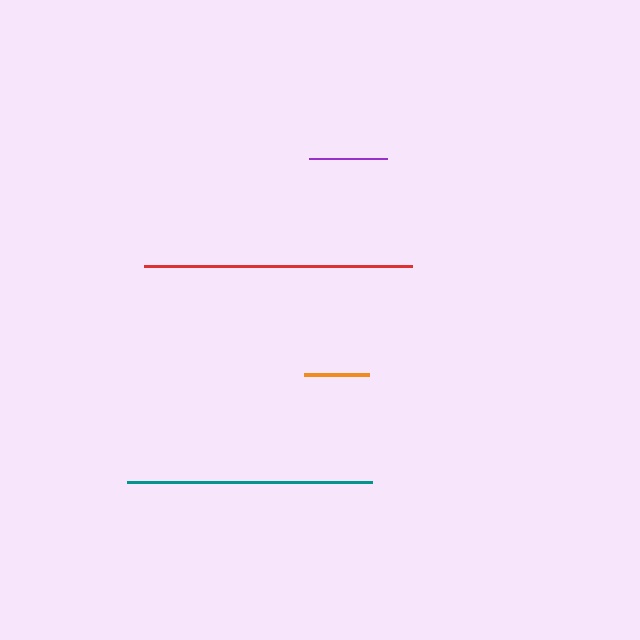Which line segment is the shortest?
The orange line is the shortest at approximately 65 pixels.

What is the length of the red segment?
The red segment is approximately 268 pixels long.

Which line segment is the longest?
The red line is the longest at approximately 268 pixels.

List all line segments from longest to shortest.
From longest to shortest: red, teal, purple, orange.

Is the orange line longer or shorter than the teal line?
The teal line is longer than the orange line.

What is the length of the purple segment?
The purple segment is approximately 79 pixels long.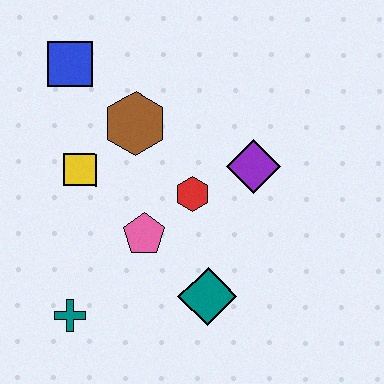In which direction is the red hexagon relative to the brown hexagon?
The red hexagon is below the brown hexagon.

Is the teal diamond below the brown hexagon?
Yes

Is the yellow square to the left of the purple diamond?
Yes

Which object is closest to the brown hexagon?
The yellow square is closest to the brown hexagon.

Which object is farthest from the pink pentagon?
The blue square is farthest from the pink pentagon.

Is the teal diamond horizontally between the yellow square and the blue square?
No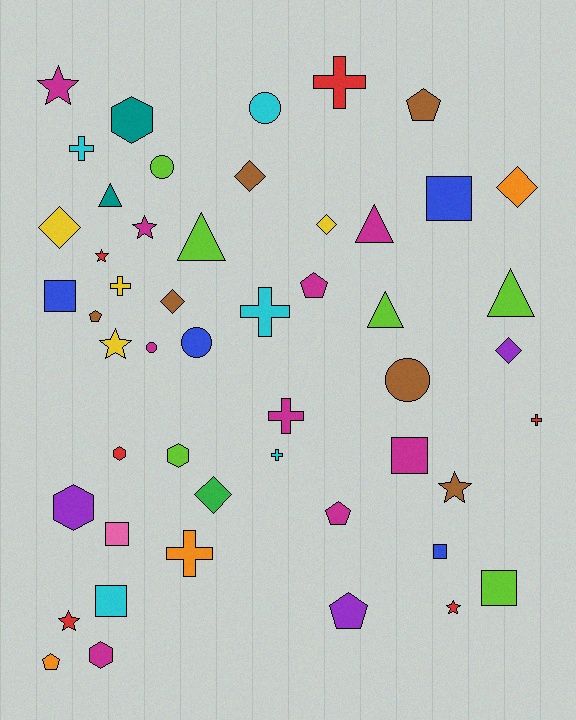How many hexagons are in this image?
There are 5 hexagons.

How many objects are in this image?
There are 50 objects.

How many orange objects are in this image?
There are 3 orange objects.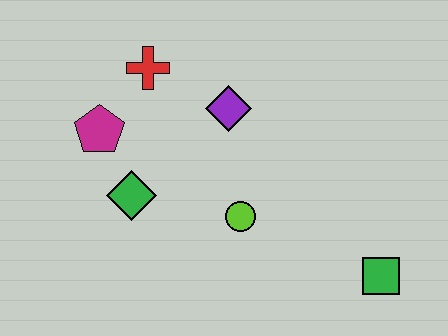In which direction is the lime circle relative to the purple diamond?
The lime circle is below the purple diamond.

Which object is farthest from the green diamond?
The green square is farthest from the green diamond.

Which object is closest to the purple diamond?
The red cross is closest to the purple diamond.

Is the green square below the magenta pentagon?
Yes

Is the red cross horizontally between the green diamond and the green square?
Yes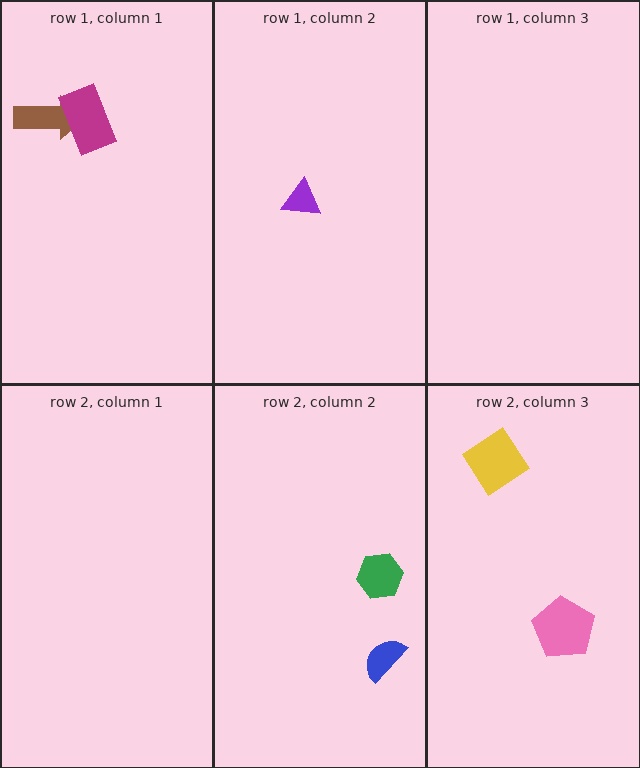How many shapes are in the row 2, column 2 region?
2.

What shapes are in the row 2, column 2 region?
The blue semicircle, the green hexagon.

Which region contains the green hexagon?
The row 2, column 2 region.